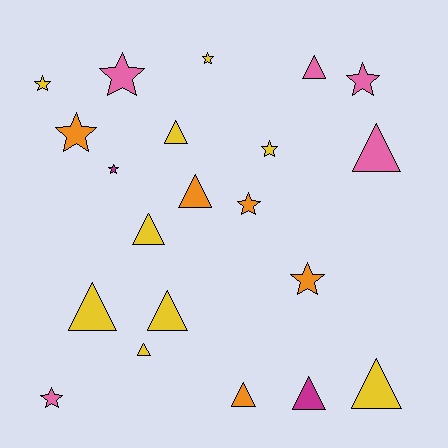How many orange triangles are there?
There are 2 orange triangles.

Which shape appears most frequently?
Triangle, with 11 objects.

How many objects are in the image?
There are 21 objects.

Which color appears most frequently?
Yellow, with 9 objects.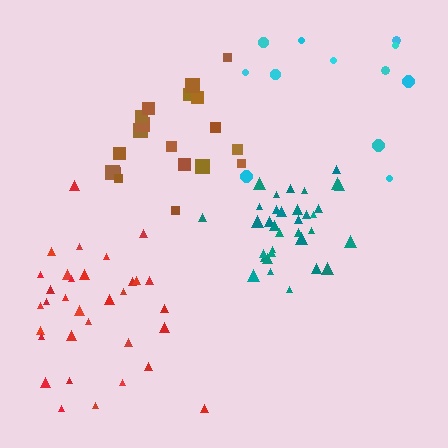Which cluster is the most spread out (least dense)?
Cyan.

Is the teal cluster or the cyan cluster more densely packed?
Teal.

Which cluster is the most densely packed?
Teal.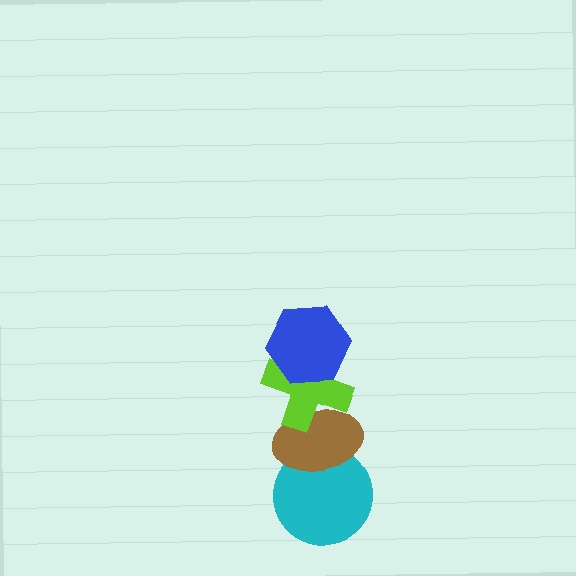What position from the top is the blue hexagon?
The blue hexagon is 1st from the top.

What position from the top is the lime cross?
The lime cross is 2nd from the top.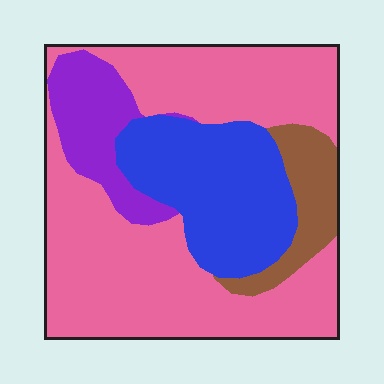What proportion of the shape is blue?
Blue takes up less than a quarter of the shape.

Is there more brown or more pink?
Pink.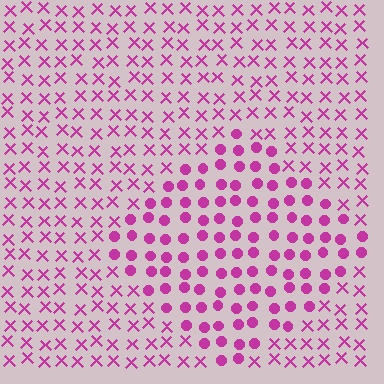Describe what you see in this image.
The image is filled with small magenta elements arranged in a uniform grid. A diamond-shaped region contains circles, while the surrounding area contains X marks. The boundary is defined purely by the change in element shape.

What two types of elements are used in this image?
The image uses circles inside the diamond region and X marks outside it.